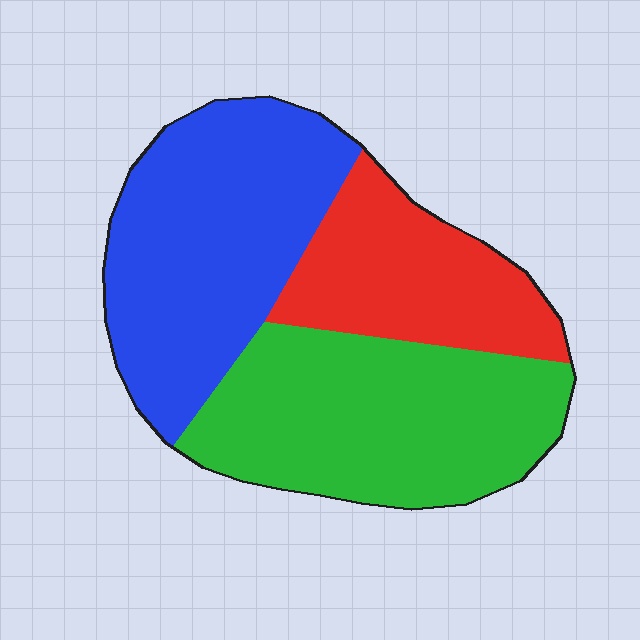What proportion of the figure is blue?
Blue covers 38% of the figure.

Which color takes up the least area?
Red, at roughly 25%.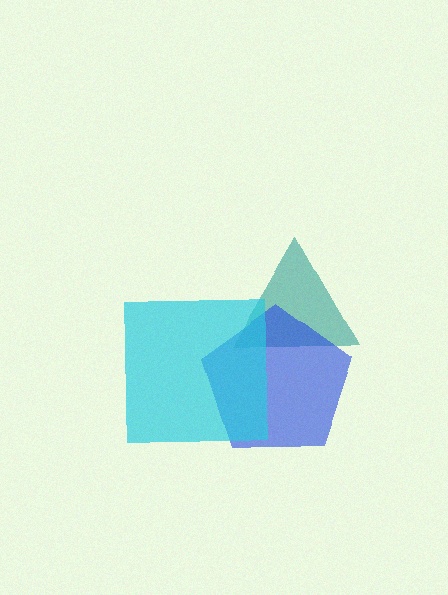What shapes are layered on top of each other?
The layered shapes are: a teal triangle, a blue pentagon, a cyan square.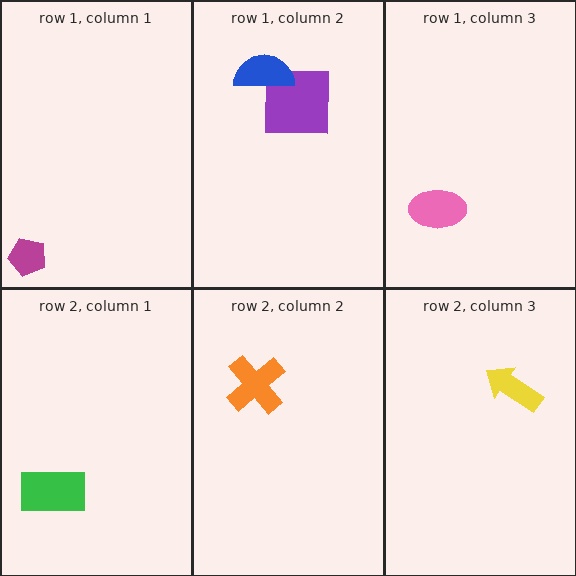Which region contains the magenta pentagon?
The row 1, column 1 region.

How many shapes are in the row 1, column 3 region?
1.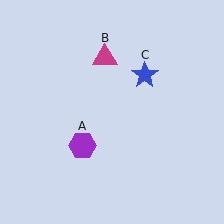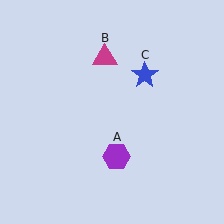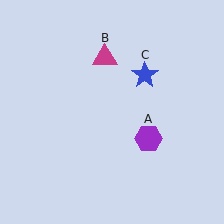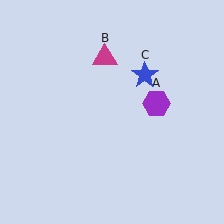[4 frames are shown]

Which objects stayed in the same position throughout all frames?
Magenta triangle (object B) and blue star (object C) remained stationary.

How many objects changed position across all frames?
1 object changed position: purple hexagon (object A).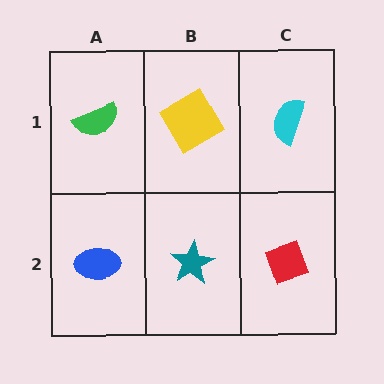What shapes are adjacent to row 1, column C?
A red diamond (row 2, column C), a yellow diamond (row 1, column B).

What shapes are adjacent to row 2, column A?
A green semicircle (row 1, column A), a teal star (row 2, column B).